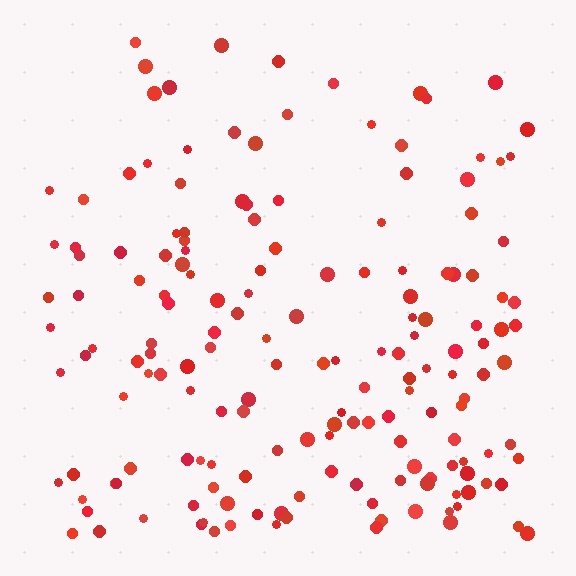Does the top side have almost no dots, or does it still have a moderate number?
Still a moderate number, just noticeably fewer than the bottom.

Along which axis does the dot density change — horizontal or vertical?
Vertical.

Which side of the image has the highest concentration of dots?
The bottom.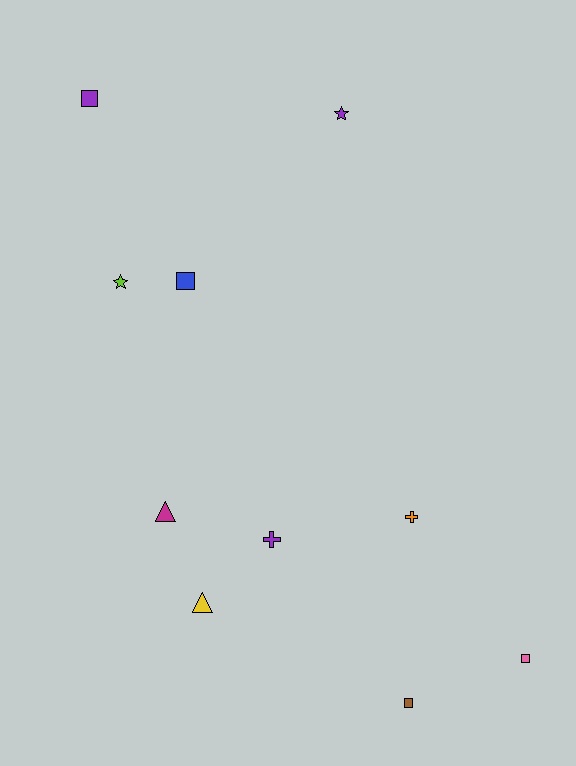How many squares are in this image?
There are 4 squares.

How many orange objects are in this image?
There is 1 orange object.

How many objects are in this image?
There are 10 objects.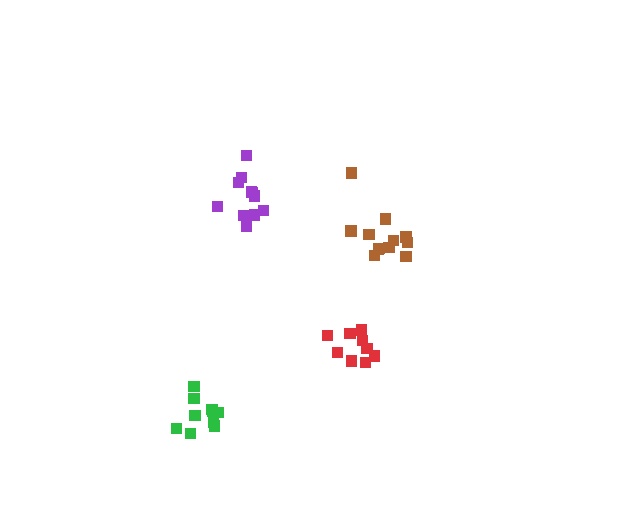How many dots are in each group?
Group 1: 9 dots, Group 2: 12 dots, Group 3: 10 dots, Group 4: 11 dots (42 total).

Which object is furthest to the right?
The brown cluster is rightmost.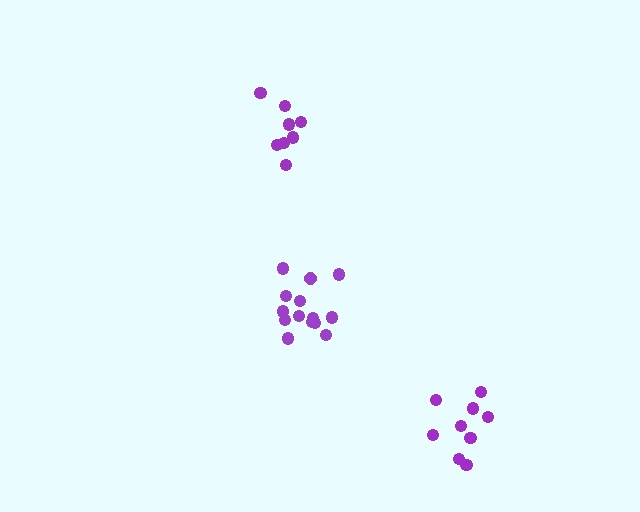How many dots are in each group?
Group 1: 14 dots, Group 2: 8 dots, Group 3: 9 dots (31 total).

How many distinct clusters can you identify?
There are 3 distinct clusters.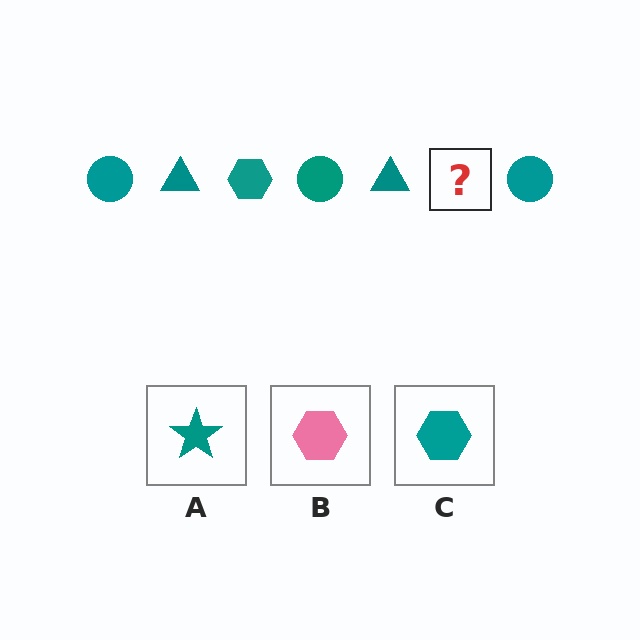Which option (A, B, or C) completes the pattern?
C.